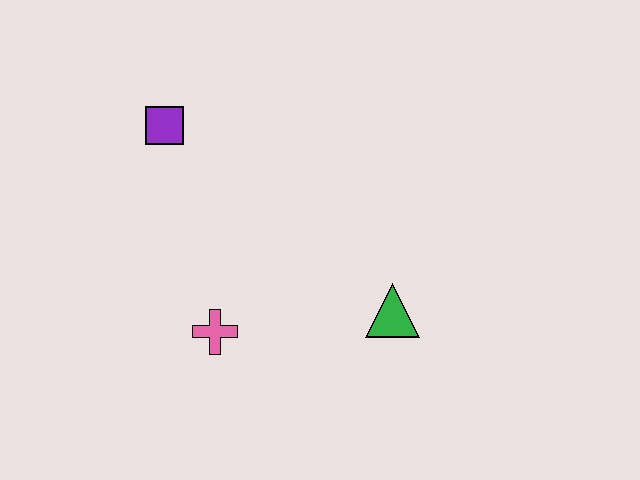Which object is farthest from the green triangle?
The purple square is farthest from the green triangle.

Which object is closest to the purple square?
The pink cross is closest to the purple square.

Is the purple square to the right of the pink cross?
No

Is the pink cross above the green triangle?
No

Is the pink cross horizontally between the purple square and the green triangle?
Yes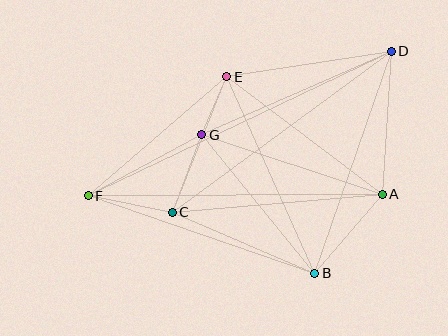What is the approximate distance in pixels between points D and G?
The distance between D and G is approximately 207 pixels.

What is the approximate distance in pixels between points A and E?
The distance between A and E is approximately 195 pixels.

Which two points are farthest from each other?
Points D and F are farthest from each other.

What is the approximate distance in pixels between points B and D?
The distance between B and D is approximately 235 pixels.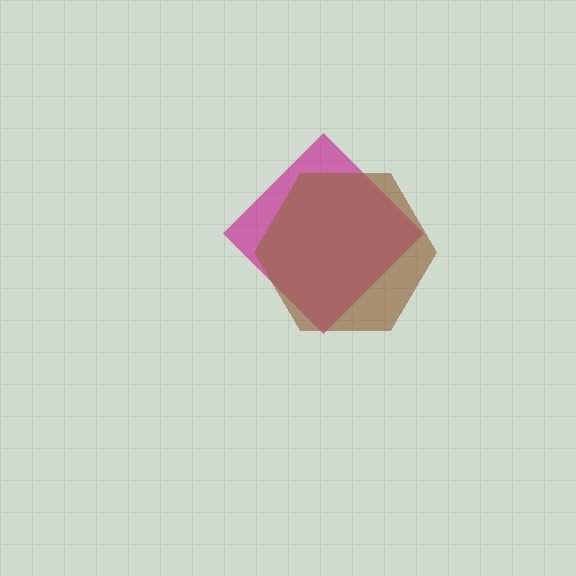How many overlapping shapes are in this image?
There are 2 overlapping shapes in the image.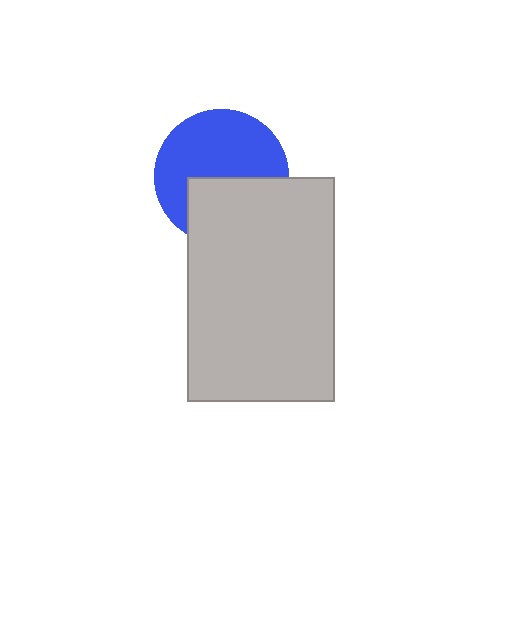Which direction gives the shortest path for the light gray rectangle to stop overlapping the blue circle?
Moving down gives the shortest separation.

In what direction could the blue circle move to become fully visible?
The blue circle could move up. That would shift it out from behind the light gray rectangle entirely.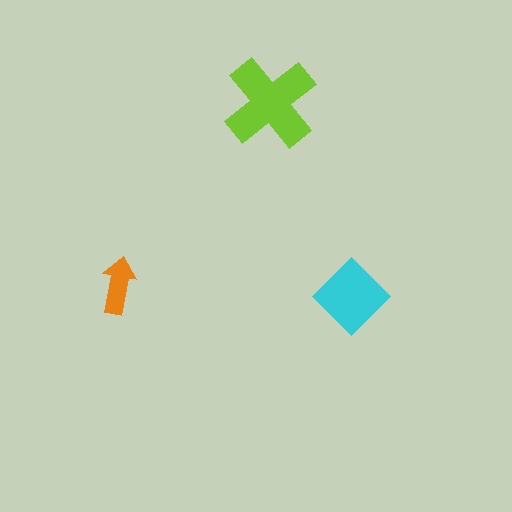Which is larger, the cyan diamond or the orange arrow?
The cyan diamond.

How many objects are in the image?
There are 3 objects in the image.